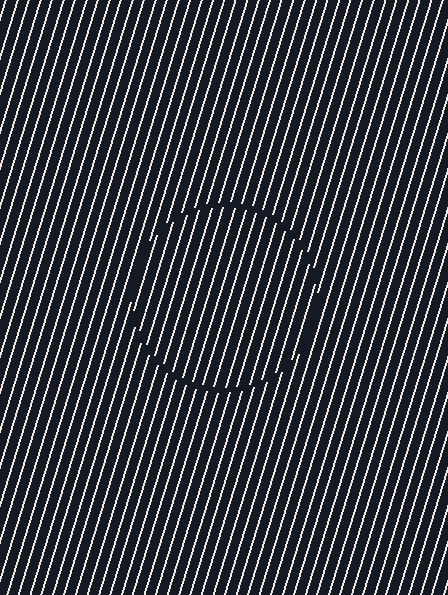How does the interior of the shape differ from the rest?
The interior of the shape contains the same grating, shifted by half a period — the contour is defined by the phase discontinuity where line-ends from the inner and outer gratings abut.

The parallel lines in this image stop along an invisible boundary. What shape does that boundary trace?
An illusory circle. The interior of the shape contains the same grating, shifted by half a period — the contour is defined by the phase discontinuity where line-ends from the inner and outer gratings abut.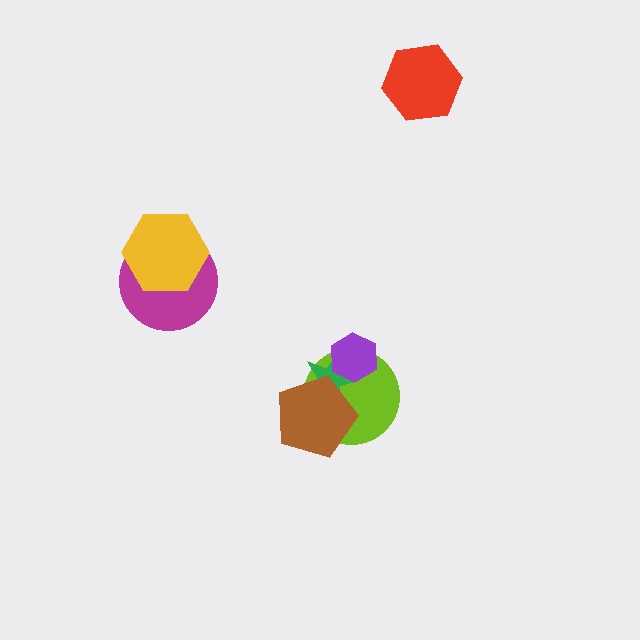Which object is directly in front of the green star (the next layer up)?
The brown pentagon is directly in front of the green star.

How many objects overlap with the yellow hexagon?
1 object overlaps with the yellow hexagon.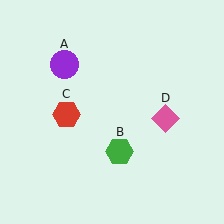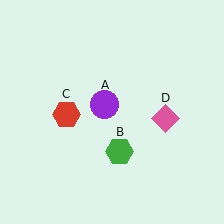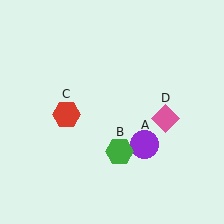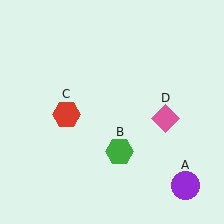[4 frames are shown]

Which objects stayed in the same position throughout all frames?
Green hexagon (object B) and red hexagon (object C) and pink diamond (object D) remained stationary.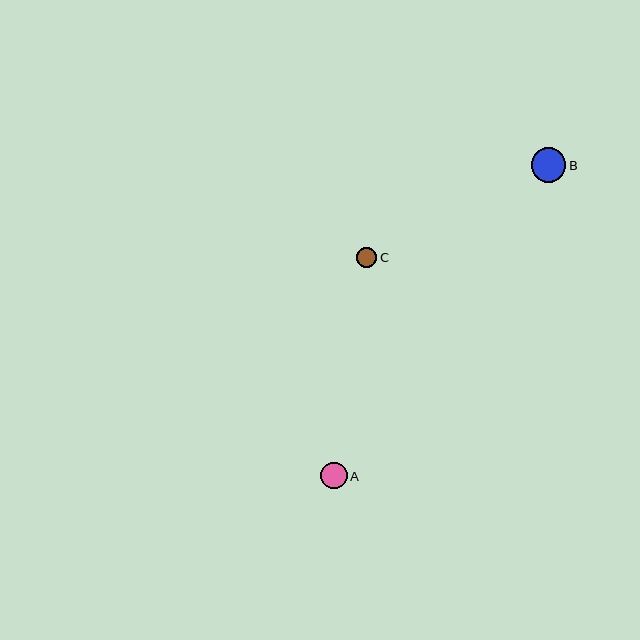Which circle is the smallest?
Circle C is the smallest with a size of approximately 20 pixels.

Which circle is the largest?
Circle B is the largest with a size of approximately 34 pixels.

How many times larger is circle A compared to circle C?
Circle A is approximately 1.3 times the size of circle C.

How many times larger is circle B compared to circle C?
Circle B is approximately 1.7 times the size of circle C.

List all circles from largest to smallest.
From largest to smallest: B, A, C.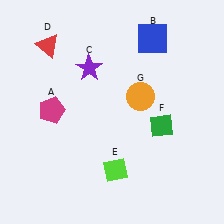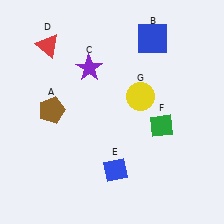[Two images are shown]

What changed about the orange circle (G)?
In Image 1, G is orange. In Image 2, it changed to yellow.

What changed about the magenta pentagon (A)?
In Image 1, A is magenta. In Image 2, it changed to brown.